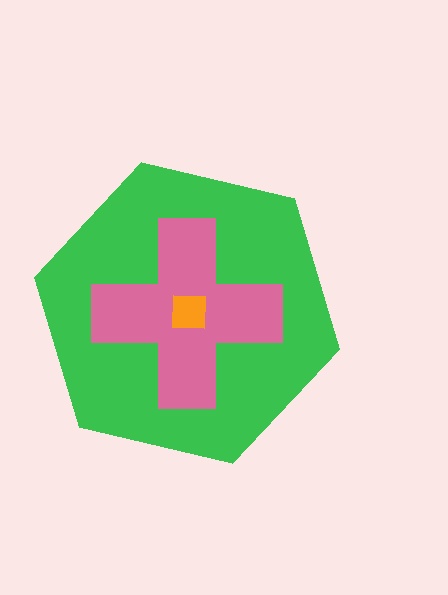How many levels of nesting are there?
3.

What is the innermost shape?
The orange square.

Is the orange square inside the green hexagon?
Yes.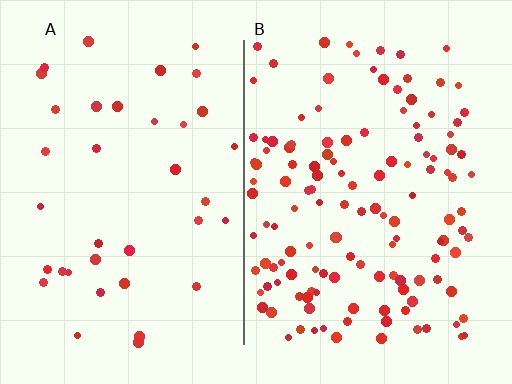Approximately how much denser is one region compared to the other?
Approximately 3.5× — region B over region A.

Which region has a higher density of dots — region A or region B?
B (the right).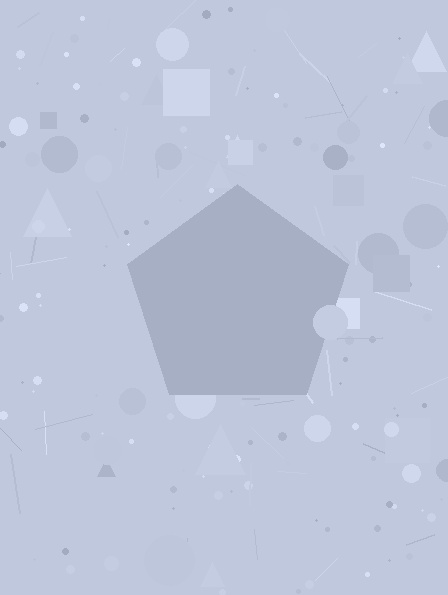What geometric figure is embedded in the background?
A pentagon is embedded in the background.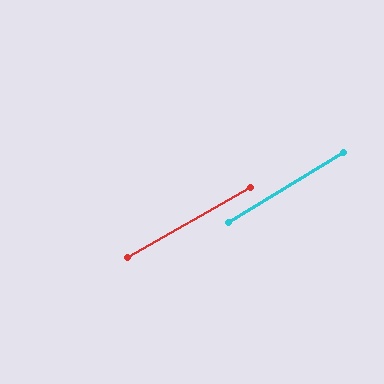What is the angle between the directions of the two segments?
Approximately 2 degrees.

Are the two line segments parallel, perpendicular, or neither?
Parallel — their directions differ by only 1.8°.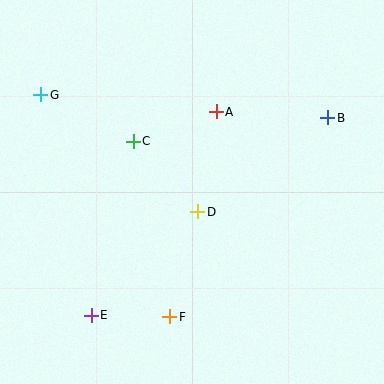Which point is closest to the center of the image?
Point D at (198, 212) is closest to the center.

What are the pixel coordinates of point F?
Point F is at (170, 317).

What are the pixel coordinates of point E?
Point E is at (91, 315).